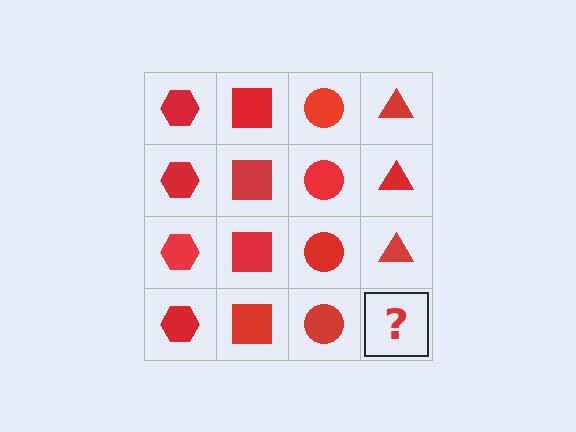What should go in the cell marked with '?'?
The missing cell should contain a red triangle.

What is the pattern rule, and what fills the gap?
The rule is that each column has a consistent shape. The gap should be filled with a red triangle.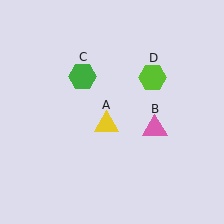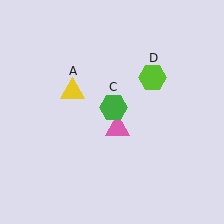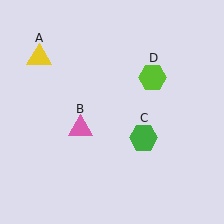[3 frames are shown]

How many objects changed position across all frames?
3 objects changed position: yellow triangle (object A), pink triangle (object B), green hexagon (object C).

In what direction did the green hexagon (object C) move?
The green hexagon (object C) moved down and to the right.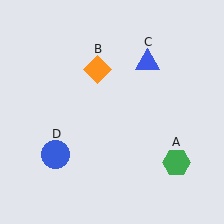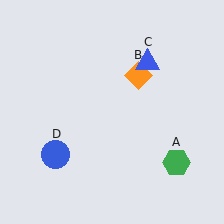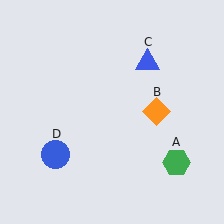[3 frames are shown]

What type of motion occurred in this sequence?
The orange diamond (object B) rotated clockwise around the center of the scene.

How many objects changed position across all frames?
1 object changed position: orange diamond (object B).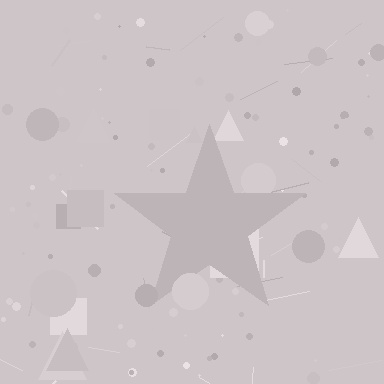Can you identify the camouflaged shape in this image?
The camouflaged shape is a star.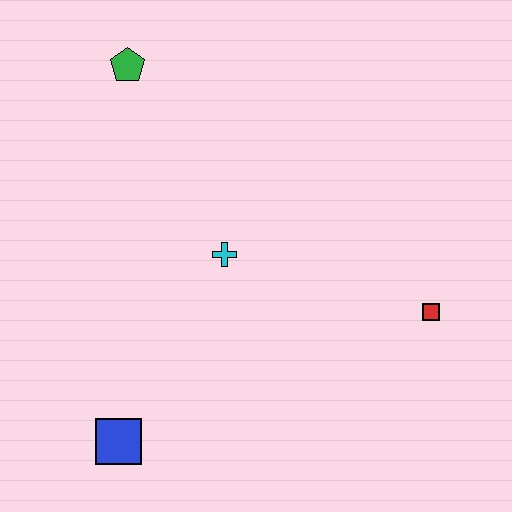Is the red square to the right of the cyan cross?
Yes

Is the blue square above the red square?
No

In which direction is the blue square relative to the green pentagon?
The blue square is below the green pentagon.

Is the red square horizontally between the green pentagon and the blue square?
No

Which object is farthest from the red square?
The green pentagon is farthest from the red square.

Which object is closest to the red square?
The cyan cross is closest to the red square.